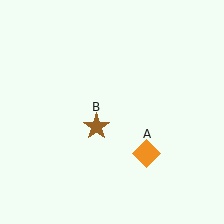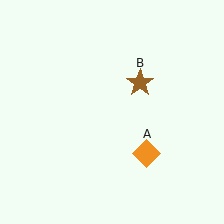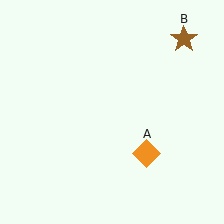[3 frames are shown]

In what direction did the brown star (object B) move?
The brown star (object B) moved up and to the right.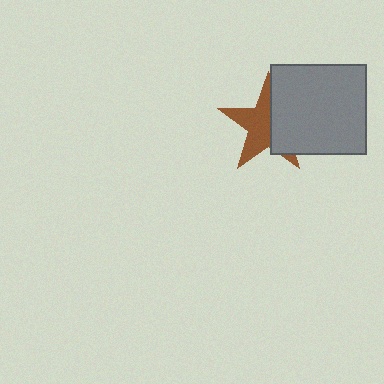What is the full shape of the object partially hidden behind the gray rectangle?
The partially hidden object is a brown star.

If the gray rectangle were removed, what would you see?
You would see the complete brown star.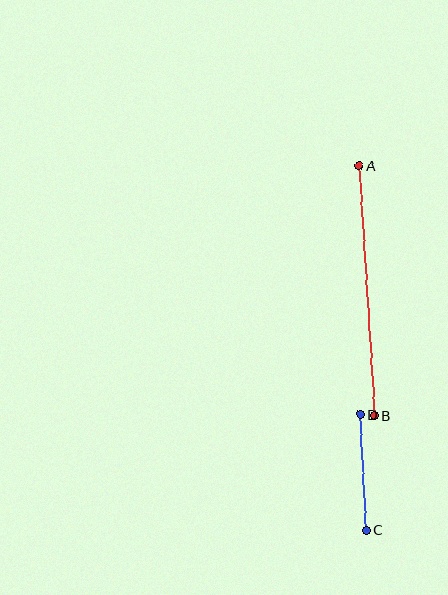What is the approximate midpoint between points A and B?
The midpoint is at approximately (367, 291) pixels.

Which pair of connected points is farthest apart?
Points A and B are farthest apart.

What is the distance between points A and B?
The distance is approximately 251 pixels.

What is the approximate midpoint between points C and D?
The midpoint is at approximately (363, 472) pixels.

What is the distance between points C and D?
The distance is approximately 116 pixels.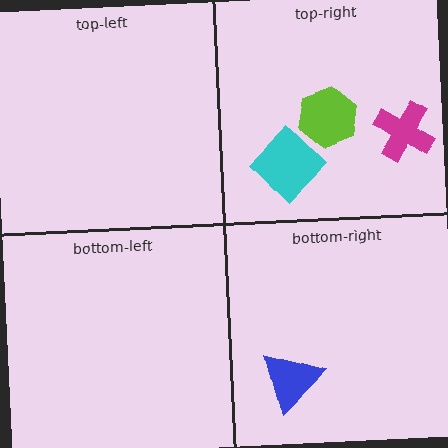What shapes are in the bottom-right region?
The blue triangle.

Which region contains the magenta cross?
The top-right region.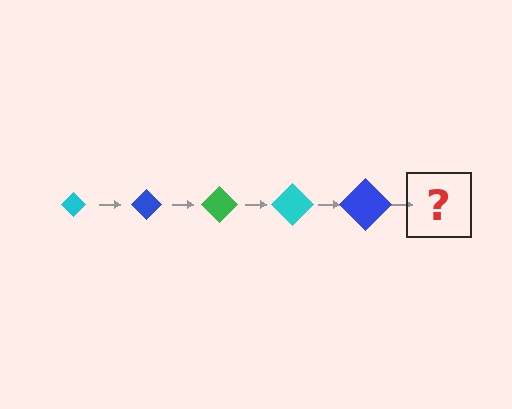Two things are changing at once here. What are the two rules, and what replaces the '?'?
The two rules are that the diamond grows larger each step and the color cycles through cyan, blue, and green. The '?' should be a green diamond, larger than the previous one.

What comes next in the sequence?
The next element should be a green diamond, larger than the previous one.